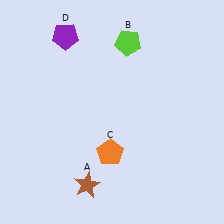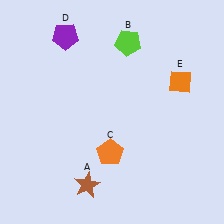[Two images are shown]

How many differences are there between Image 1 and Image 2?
There is 1 difference between the two images.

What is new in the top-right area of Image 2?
An orange diamond (E) was added in the top-right area of Image 2.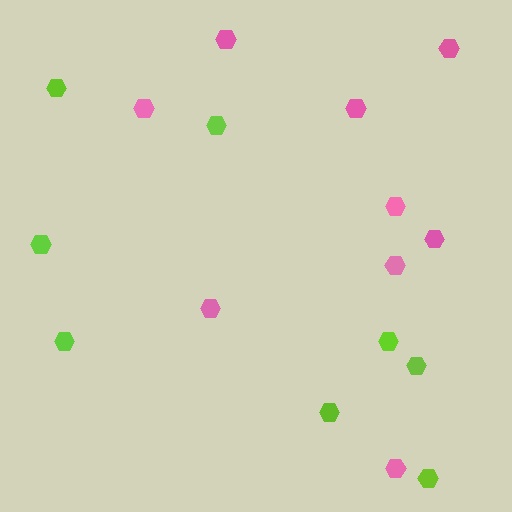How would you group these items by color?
There are 2 groups: one group of pink hexagons (9) and one group of lime hexagons (8).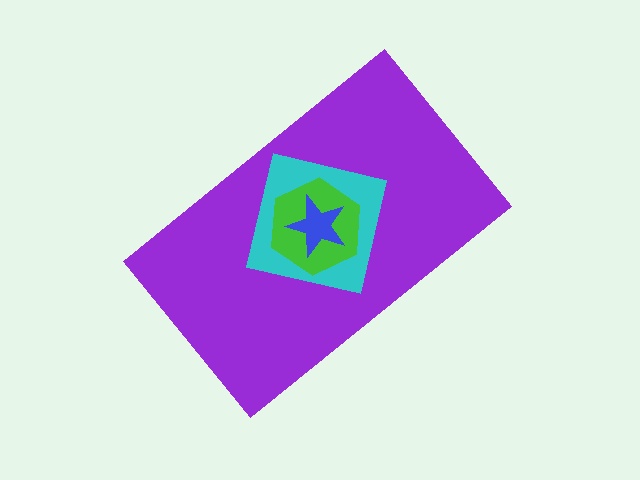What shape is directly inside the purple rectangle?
The cyan square.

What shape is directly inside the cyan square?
The green hexagon.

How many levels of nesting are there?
4.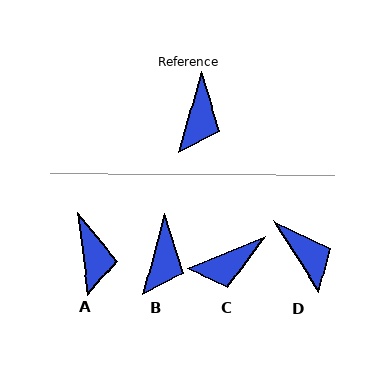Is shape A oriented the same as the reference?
No, it is off by about 22 degrees.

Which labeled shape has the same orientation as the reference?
B.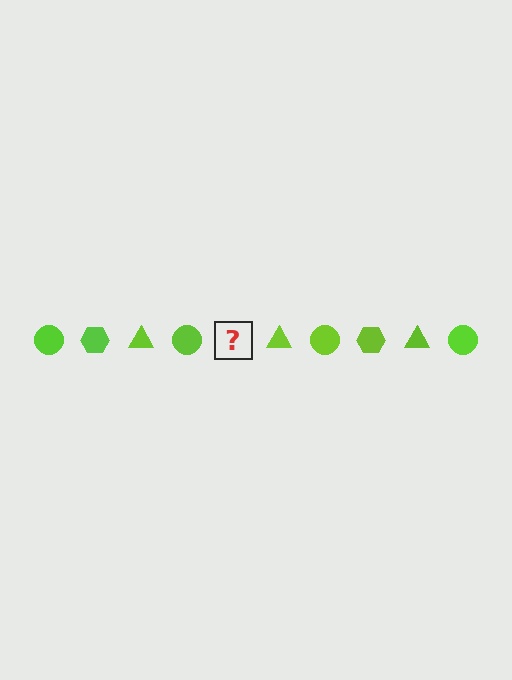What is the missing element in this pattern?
The missing element is a lime hexagon.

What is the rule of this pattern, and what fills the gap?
The rule is that the pattern cycles through circle, hexagon, triangle shapes in lime. The gap should be filled with a lime hexagon.